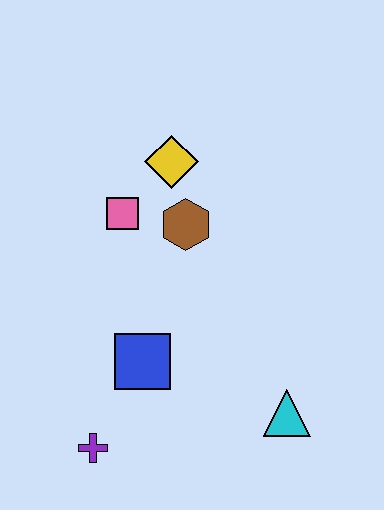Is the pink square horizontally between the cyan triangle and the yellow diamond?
No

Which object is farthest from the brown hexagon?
The purple cross is farthest from the brown hexagon.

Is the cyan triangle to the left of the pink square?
No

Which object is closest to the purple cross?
The blue square is closest to the purple cross.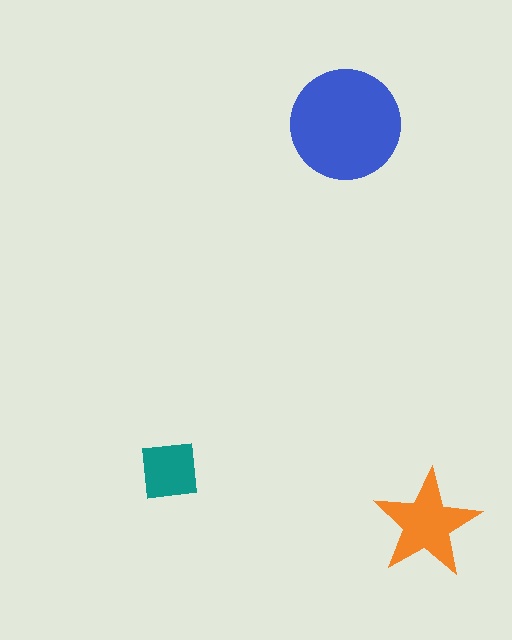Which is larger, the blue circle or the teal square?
The blue circle.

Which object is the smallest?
The teal square.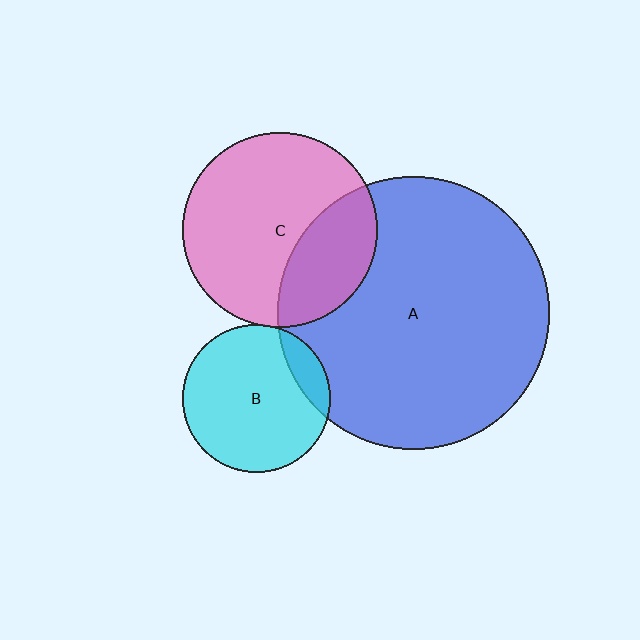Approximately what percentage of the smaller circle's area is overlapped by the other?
Approximately 5%.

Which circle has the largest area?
Circle A (blue).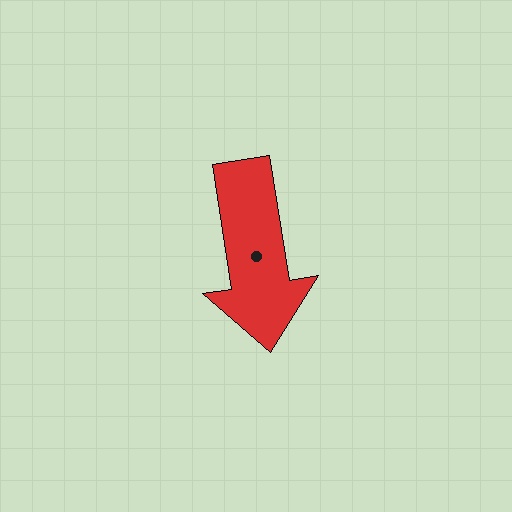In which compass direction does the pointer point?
South.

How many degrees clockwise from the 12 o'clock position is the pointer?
Approximately 171 degrees.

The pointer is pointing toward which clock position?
Roughly 6 o'clock.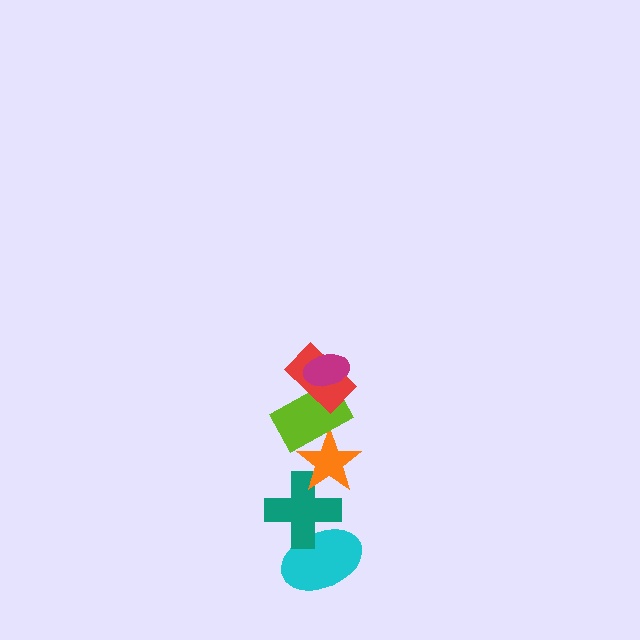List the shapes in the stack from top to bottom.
From top to bottom: the magenta ellipse, the red rectangle, the lime rectangle, the orange star, the teal cross, the cyan ellipse.